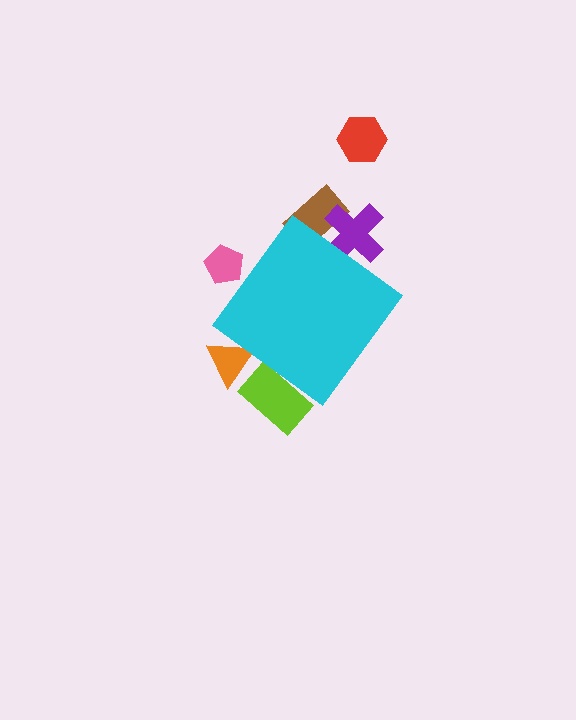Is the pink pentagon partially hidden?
Yes, the pink pentagon is partially hidden behind the cyan diamond.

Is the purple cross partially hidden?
Yes, the purple cross is partially hidden behind the cyan diamond.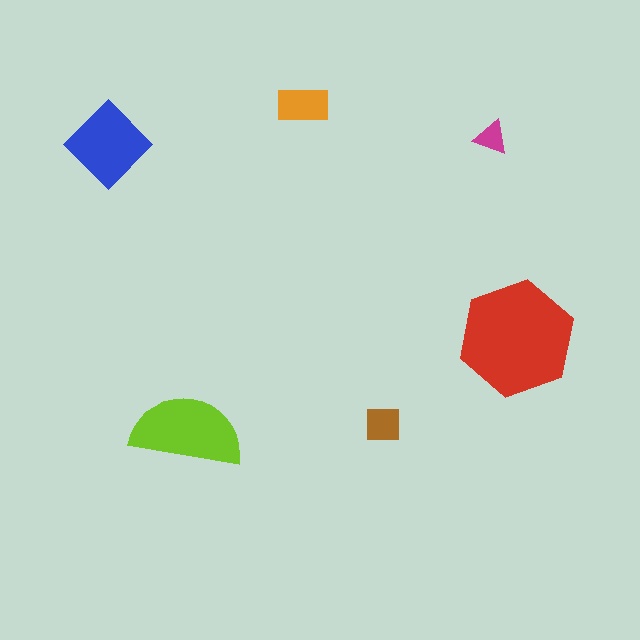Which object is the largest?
The red hexagon.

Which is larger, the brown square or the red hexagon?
The red hexagon.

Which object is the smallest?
The magenta triangle.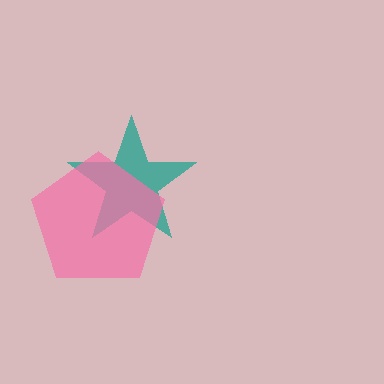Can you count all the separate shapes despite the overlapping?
Yes, there are 2 separate shapes.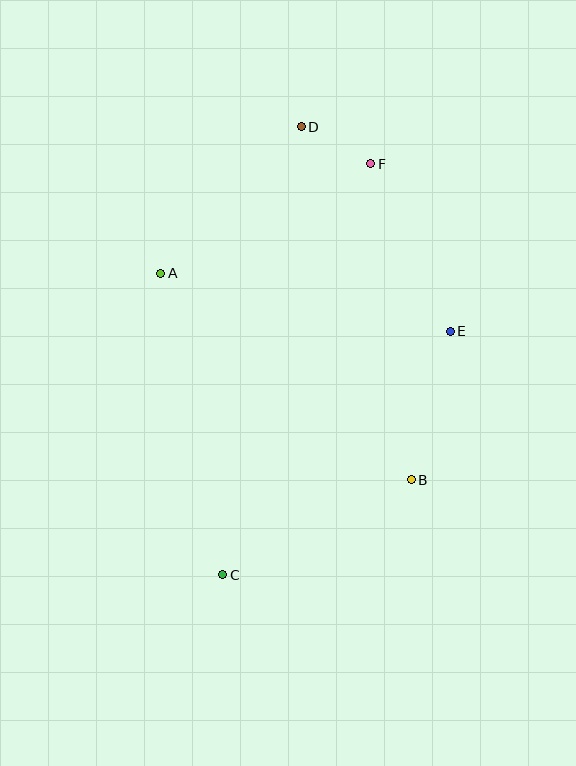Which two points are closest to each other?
Points D and F are closest to each other.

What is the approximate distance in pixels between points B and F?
The distance between B and F is approximately 319 pixels.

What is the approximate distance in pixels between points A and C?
The distance between A and C is approximately 308 pixels.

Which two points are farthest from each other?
Points C and D are farthest from each other.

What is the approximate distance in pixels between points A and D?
The distance between A and D is approximately 203 pixels.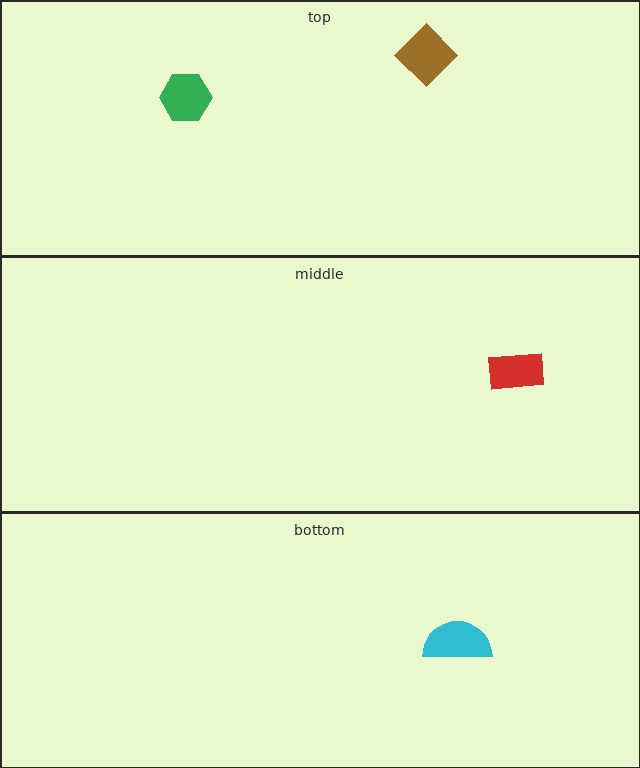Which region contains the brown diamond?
The top region.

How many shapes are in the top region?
2.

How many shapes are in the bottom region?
1.